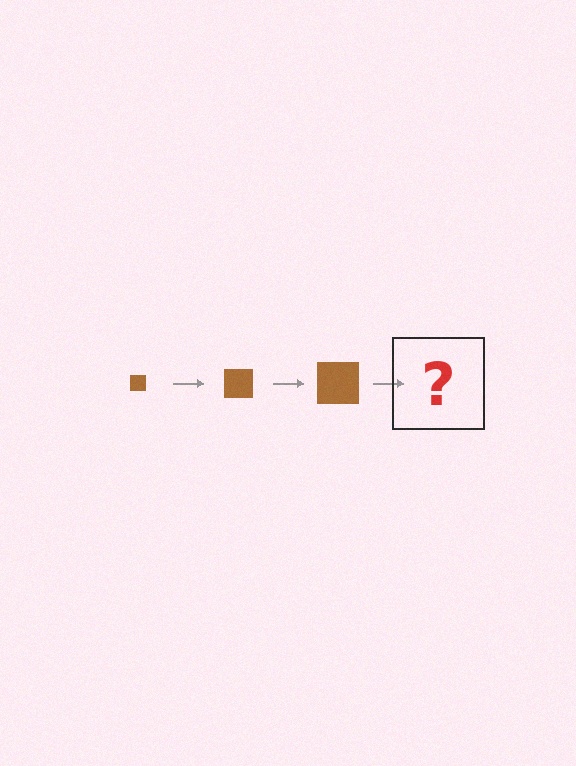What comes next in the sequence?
The next element should be a brown square, larger than the previous one.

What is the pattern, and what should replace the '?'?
The pattern is that the square gets progressively larger each step. The '?' should be a brown square, larger than the previous one.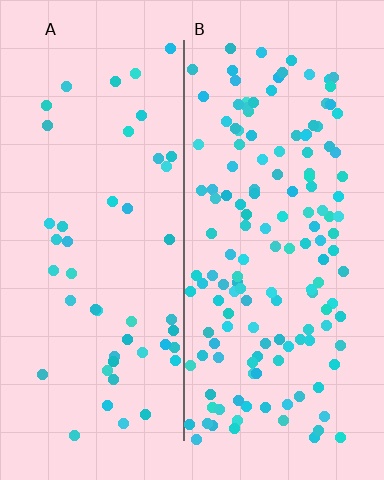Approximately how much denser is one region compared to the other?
Approximately 3.0× — region B over region A.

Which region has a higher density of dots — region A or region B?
B (the right).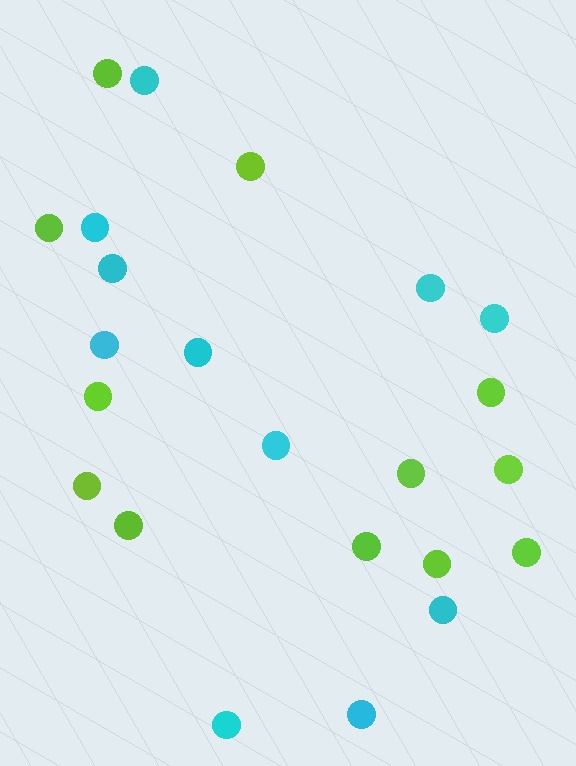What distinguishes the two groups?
There are 2 groups: one group of lime circles (12) and one group of cyan circles (11).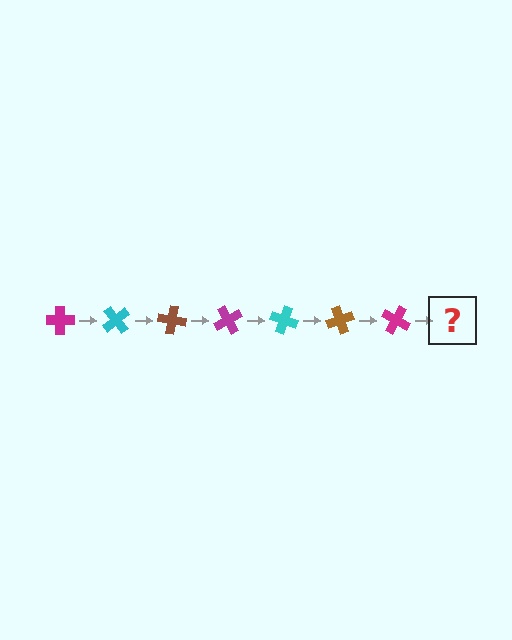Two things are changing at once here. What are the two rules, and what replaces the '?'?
The two rules are that it rotates 50 degrees each step and the color cycles through magenta, cyan, and brown. The '?' should be a cyan cross, rotated 350 degrees from the start.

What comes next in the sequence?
The next element should be a cyan cross, rotated 350 degrees from the start.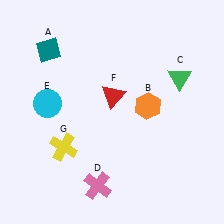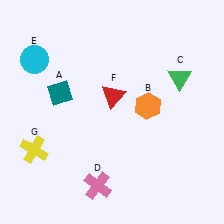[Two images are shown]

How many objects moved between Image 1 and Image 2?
3 objects moved between the two images.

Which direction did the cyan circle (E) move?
The cyan circle (E) moved up.